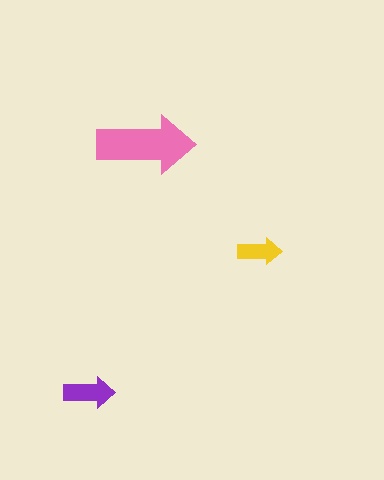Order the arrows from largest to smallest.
the pink one, the purple one, the yellow one.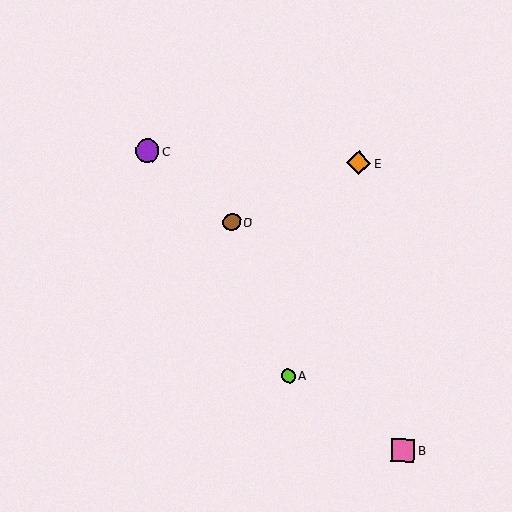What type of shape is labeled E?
Shape E is an orange diamond.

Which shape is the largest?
The orange diamond (labeled E) is the largest.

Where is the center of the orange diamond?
The center of the orange diamond is at (359, 163).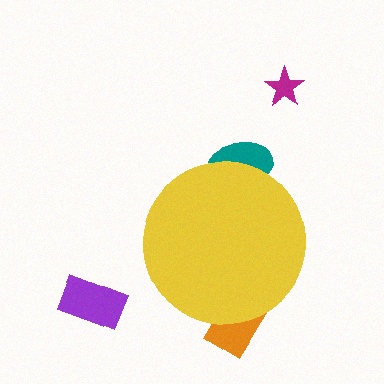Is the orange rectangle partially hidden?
Yes, the orange rectangle is partially hidden behind the yellow circle.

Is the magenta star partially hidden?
No, the magenta star is fully visible.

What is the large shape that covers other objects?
A yellow circle.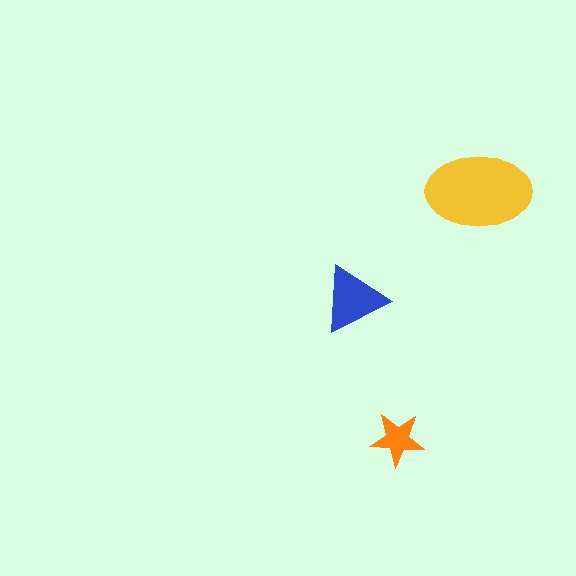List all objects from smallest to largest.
The orange star, the blue triangle, the yellow ellipse.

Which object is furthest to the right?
The yellow ellipse is rightmost.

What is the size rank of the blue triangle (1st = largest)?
2nd.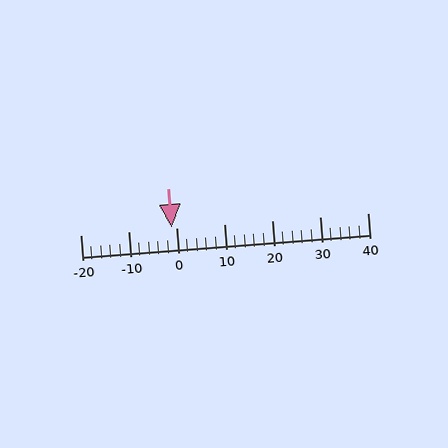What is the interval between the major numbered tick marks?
The major tick marks are spaced 10 units apart.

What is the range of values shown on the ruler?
The ruler shows values from -20 to 40.